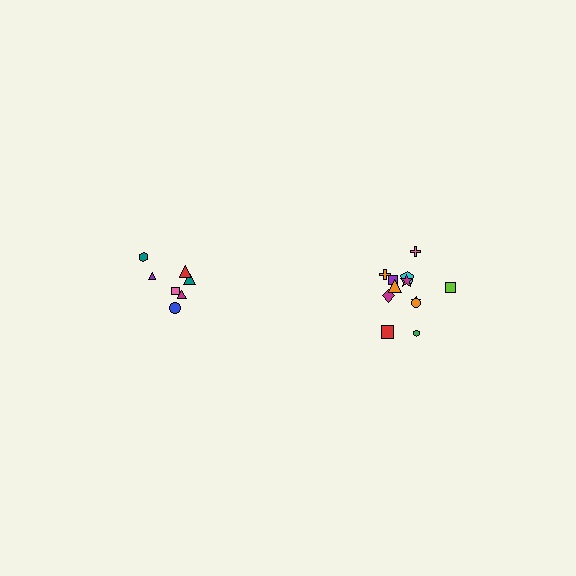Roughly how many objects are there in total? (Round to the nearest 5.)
Roughly 20 objects in total.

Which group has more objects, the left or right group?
The right group.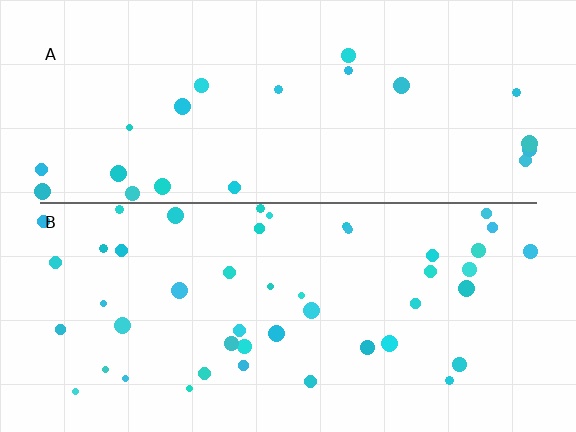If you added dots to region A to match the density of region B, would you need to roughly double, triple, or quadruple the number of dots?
Approximately double.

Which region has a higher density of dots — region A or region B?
B (the bottom).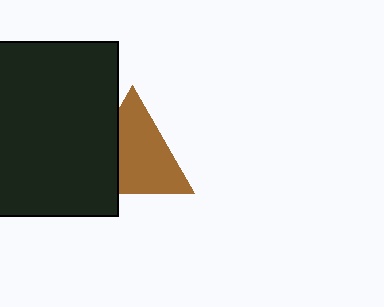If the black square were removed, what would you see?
You would see the complete brown triangle.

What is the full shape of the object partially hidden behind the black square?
The partially hidden object is a brown triangle.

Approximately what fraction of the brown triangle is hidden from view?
Roughly 31% of the brown triangle is hidden behind the black square.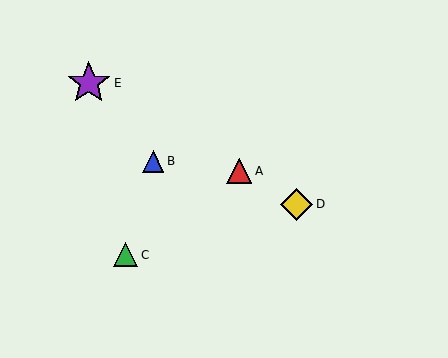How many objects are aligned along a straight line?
3 objects (A, D, E) are aligned along a straight line.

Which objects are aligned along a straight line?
Objects A, D, E are aligned along a straight line.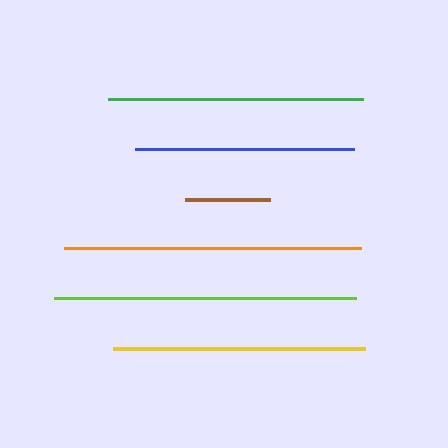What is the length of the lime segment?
The lime segment is approximately 302 pixels long.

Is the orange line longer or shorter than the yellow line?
The orange line is longer than the yellow line.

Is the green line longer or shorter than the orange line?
The orange line is longer than the green line.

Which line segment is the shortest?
The brown line is the shortest at approximately 85 pixels.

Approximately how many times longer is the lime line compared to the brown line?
The lime line is approximately 3.6 times the length of the brown line.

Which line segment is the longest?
The lime line is the longest at approximately 302 pixels.